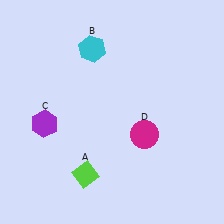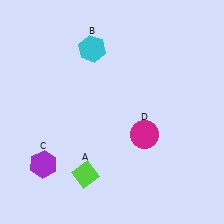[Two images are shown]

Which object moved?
The purple hexagon (C) moved down.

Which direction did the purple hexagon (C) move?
The purple hexagon (C) moved down.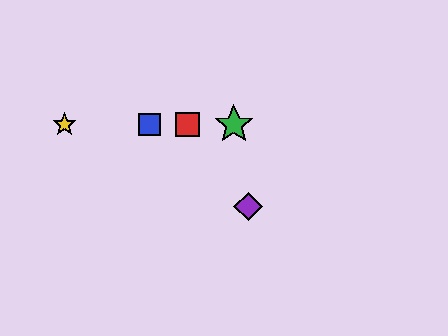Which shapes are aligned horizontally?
The red square, the blue square, the green star, the yellow star are aligned horizontally.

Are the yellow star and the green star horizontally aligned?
Yes, both are at y≈125.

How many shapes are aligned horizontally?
4 shapes (the red square, the blue square, the green star, the yellow star) are aligned horizontally.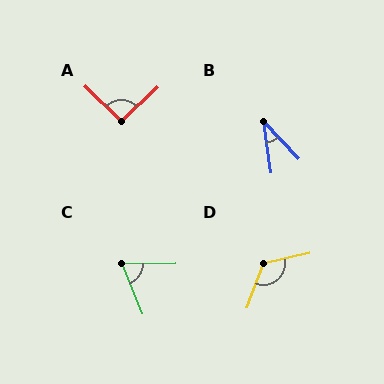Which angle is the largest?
D, at approximately 124 degrees.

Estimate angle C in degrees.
Approximately 68 degrees.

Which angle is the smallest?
B, at approximately 35 degrees.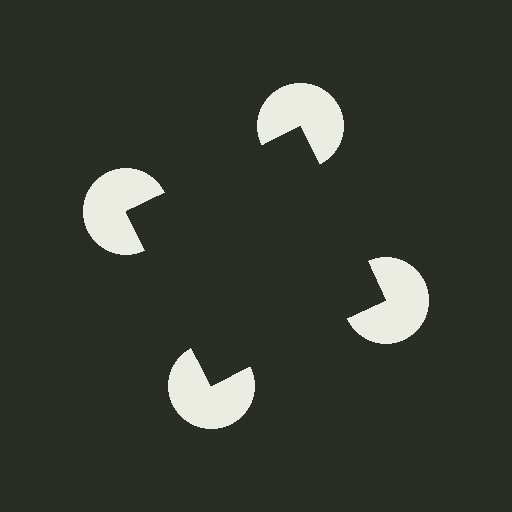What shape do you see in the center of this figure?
An illusory square — its edges are inferred from the aligned wedge cuts in the pac-man discs, not physically drawn.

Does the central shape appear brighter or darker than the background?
It typically appears slightly darker than the background, even though no actual brightness change is drawn.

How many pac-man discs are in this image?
There are 4 — one at each vertex of the illusory square.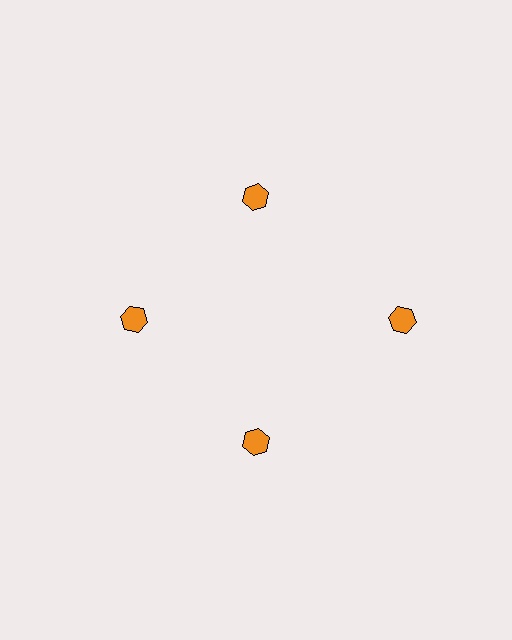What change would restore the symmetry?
The symmetry would be restored by moving it inward, back onto the ring so that all 4 hexagons sit at equal angles and equal distance from the center.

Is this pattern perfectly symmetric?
No. The 4 orange hexagons are arranged in a ring, but one element near the 3 o'clock position is pushed outward from the center, breaking the 4-fold rotational symmetry.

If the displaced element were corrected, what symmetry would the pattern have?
It would have 4-fold rotational symmetry — the pattern would map onto itself every 90 degrees.